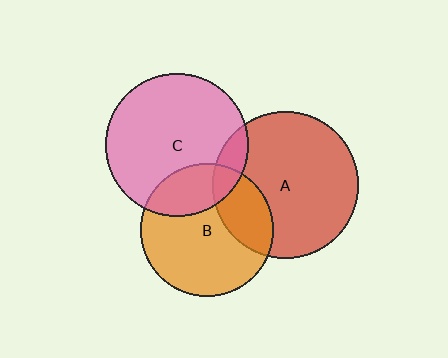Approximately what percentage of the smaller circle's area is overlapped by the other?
Approximately 25%.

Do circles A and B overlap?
Yes.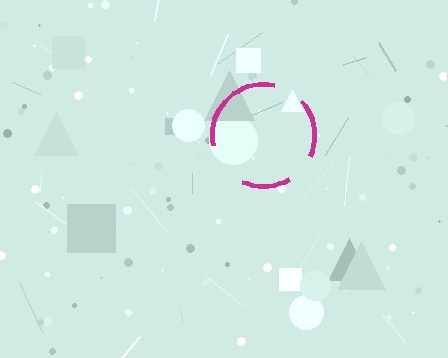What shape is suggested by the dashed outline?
The dashed outline suggests a circle.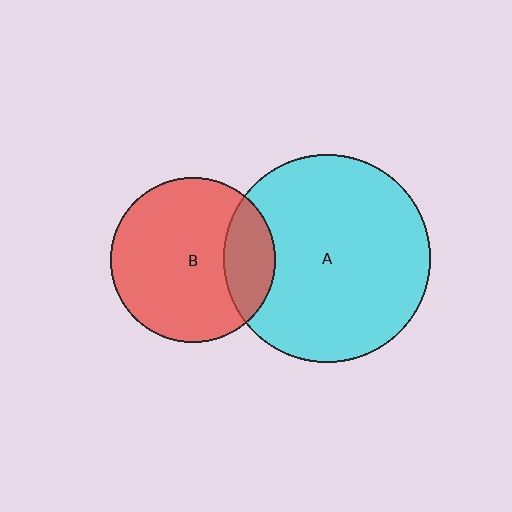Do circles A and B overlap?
Yes.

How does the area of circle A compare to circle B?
Approximately 1.6 times.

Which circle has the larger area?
Circle A (cyan).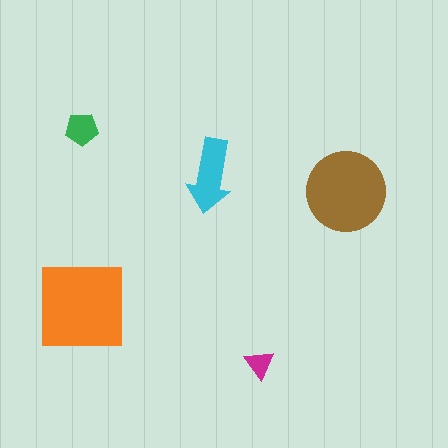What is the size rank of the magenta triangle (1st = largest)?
5th.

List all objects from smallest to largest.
The magenta triangle, the green pentagon, the cyan arrow, the brown circle, the orange square.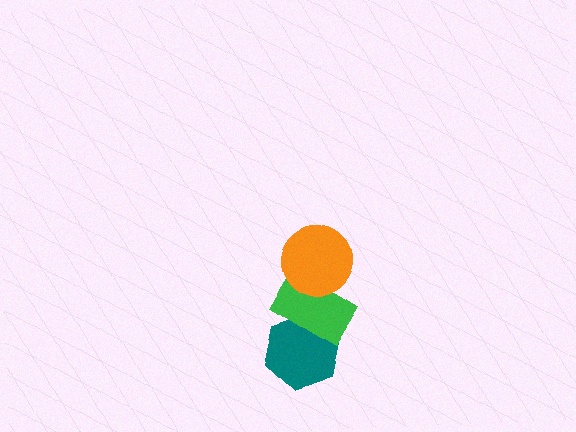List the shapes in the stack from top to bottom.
From top to bottom: the orange circle, the green rectangle, the teal hexagon.